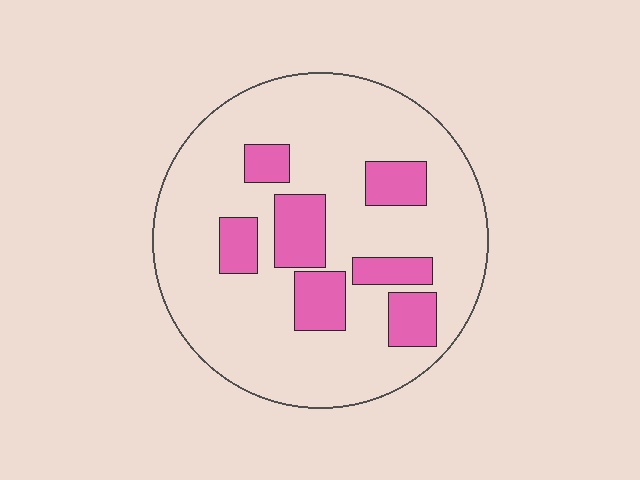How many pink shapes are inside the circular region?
7.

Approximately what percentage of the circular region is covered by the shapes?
Approximately 20%.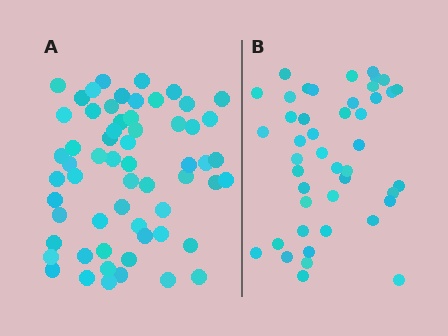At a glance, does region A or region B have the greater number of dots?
Region A (the left region) has more dots.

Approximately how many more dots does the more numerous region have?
Region A has approximately 15 more dots than region B.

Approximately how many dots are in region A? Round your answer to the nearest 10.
About 60 dots.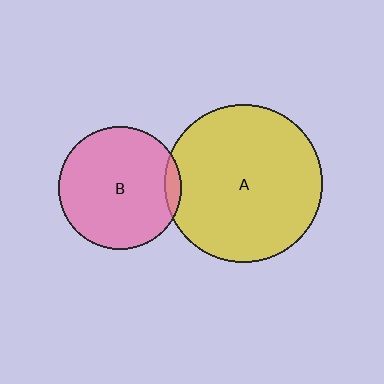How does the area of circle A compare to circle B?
Approximately 1.6 times.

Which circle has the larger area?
Circle A (yellow).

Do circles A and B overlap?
Yes.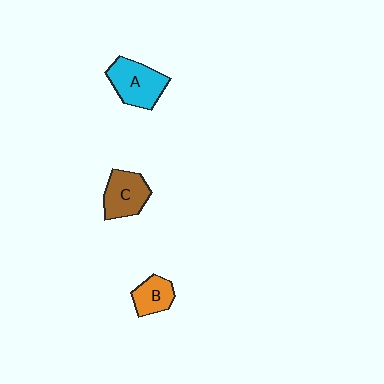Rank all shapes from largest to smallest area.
From largest to smallest: A (cyan), C (brown), B (orange).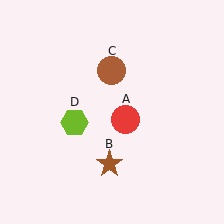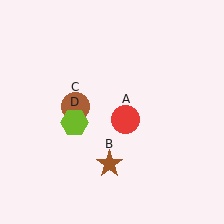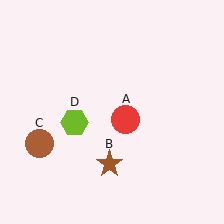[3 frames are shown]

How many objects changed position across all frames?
1 object changed position: brown circle (object C).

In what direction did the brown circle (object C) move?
The brown circle (object C) moved down and to the left.